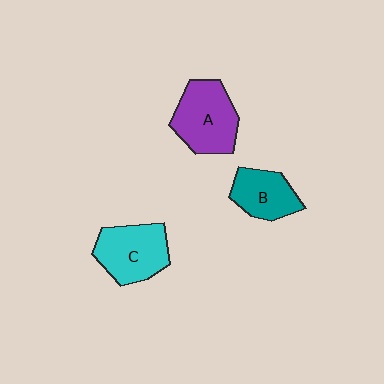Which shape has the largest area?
Shape A (purple).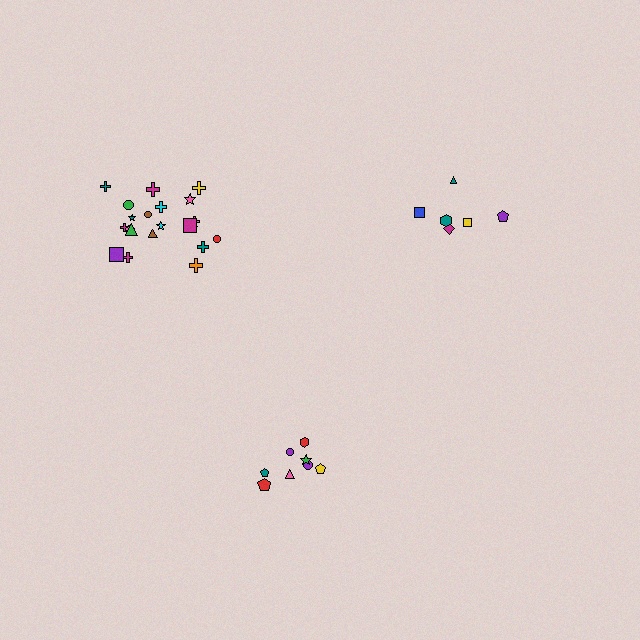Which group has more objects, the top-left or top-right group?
The top-left group.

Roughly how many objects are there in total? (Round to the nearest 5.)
Roughly 35 objects in total.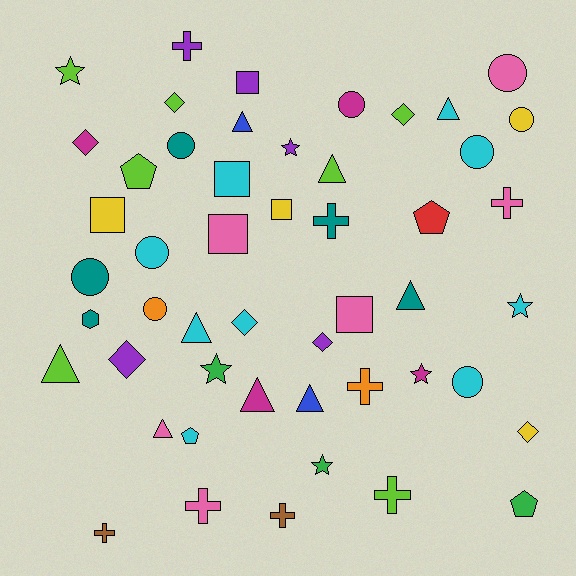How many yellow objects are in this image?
There are 4 yellow objects.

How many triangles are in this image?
There are 9 triangles.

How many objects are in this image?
There are 50 objects.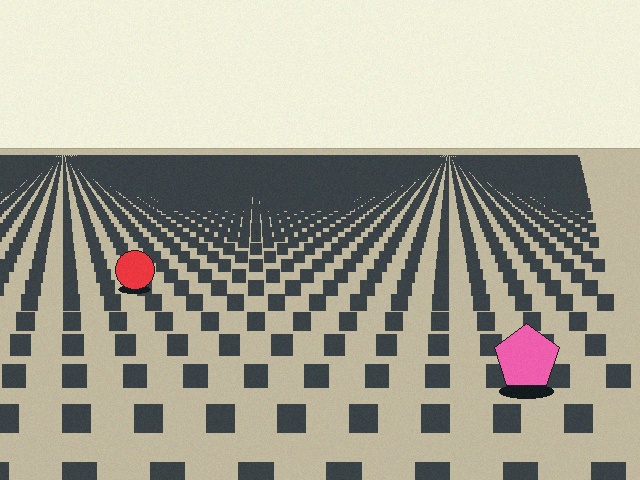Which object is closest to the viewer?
The pink pentagon is closest. The texture marks near it are larger and more spread out.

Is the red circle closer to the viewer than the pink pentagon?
No. The pink pentagon is closer — you can tell from the texture gradient: the ground texture is coarser near it.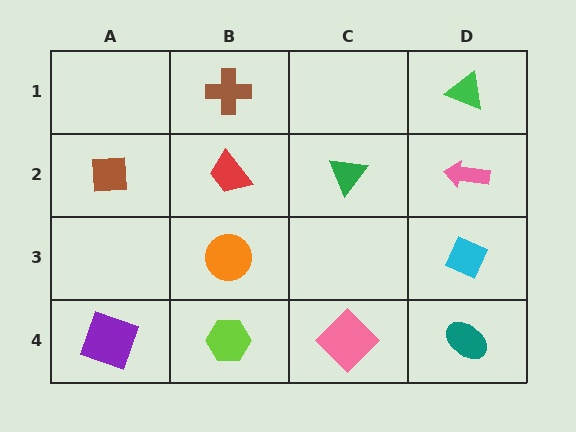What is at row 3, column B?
An orange circle.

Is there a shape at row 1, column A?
No, that cell is empty.